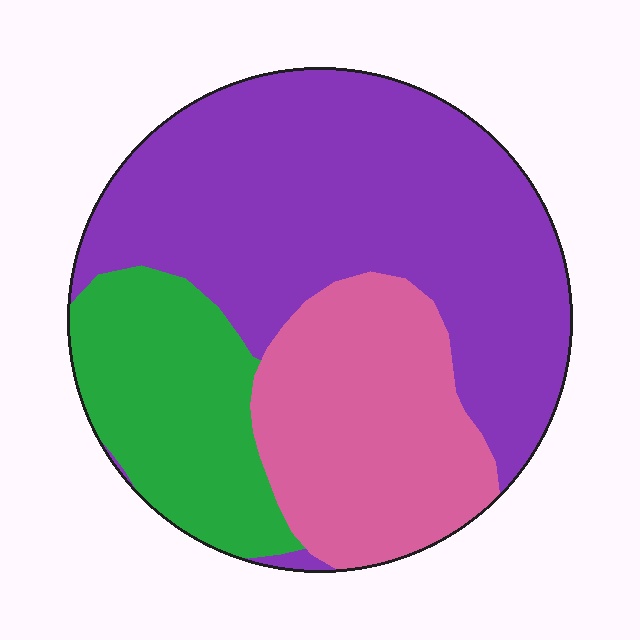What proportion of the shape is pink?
Pink takes up about one quarter (1/4) of the shape.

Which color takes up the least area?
Green, at roughly 20%.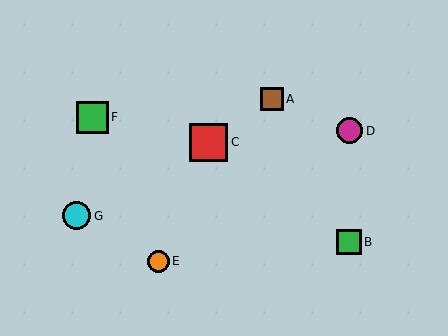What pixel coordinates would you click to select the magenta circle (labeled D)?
Click at (350, 131) to select the magenta circle D.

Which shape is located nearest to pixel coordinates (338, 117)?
The magenta circle (labeled D) at (350, 131) is nearest to that location.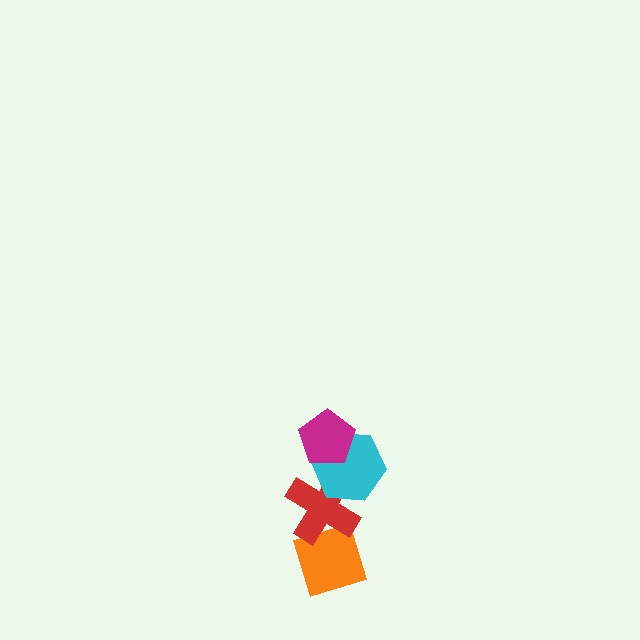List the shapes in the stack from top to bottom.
From top to bottom: the magenta pentagon, the cyan hexagon, the red cross, the orange diamond.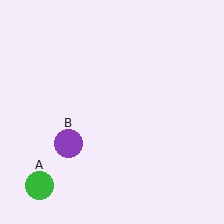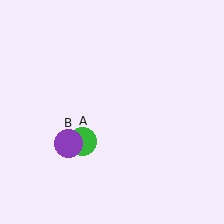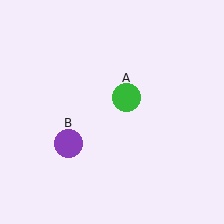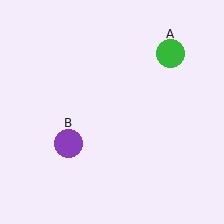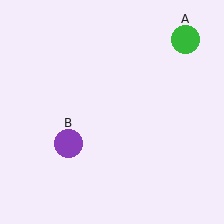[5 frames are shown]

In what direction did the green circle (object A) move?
The green circle (object A) moved up and to the right.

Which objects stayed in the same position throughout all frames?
Purple circle (object B) remained stationary.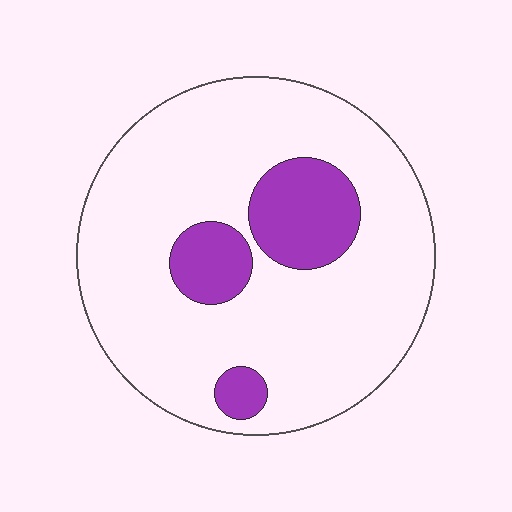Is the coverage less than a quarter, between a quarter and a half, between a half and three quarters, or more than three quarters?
Less than a quarter.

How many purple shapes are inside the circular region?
3.